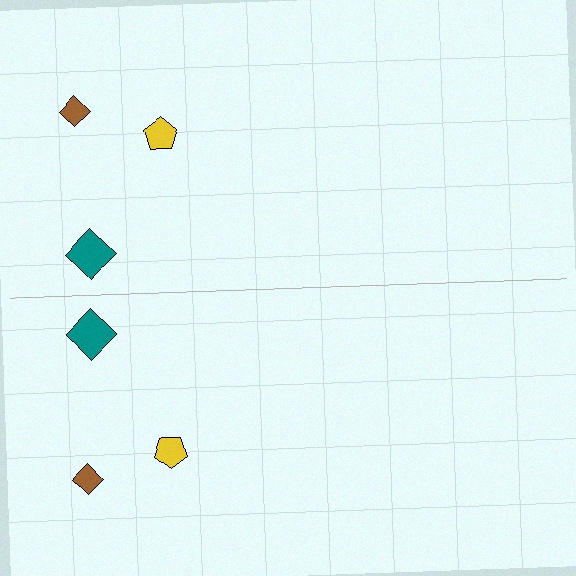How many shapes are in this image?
There are 6 shapes in this image.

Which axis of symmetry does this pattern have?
The pattern has a horizontal axis of symmetry running through the center of the image.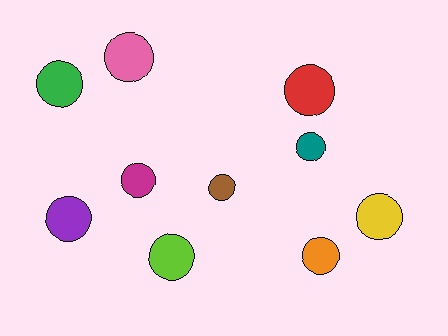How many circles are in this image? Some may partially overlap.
There are 10 circles.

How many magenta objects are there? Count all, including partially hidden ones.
There is 1 magenta object.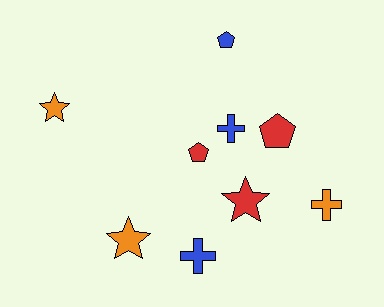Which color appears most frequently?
Blue, with 3 objects.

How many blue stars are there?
There are no blue stars.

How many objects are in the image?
There are 9 objects.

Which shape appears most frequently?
Star, with 3 objects.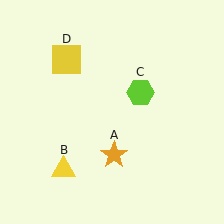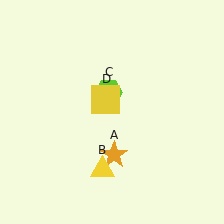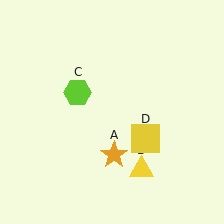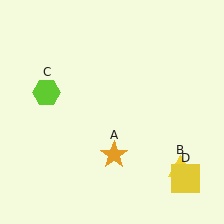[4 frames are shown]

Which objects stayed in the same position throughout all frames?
Orange star (object A) remained stationary.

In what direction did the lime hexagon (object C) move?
The lime hexagon (object C) moved left.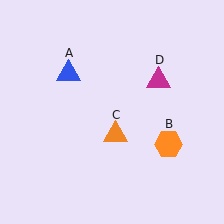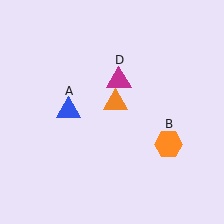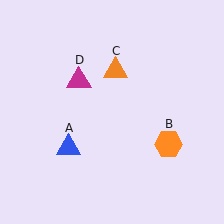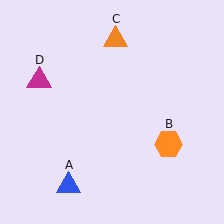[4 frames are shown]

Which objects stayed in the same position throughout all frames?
Orange hexagon (object B) remained stationary.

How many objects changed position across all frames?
3 objects changed position: blue triangle (object A), orange triangle (object C), magenta triangle (object D).